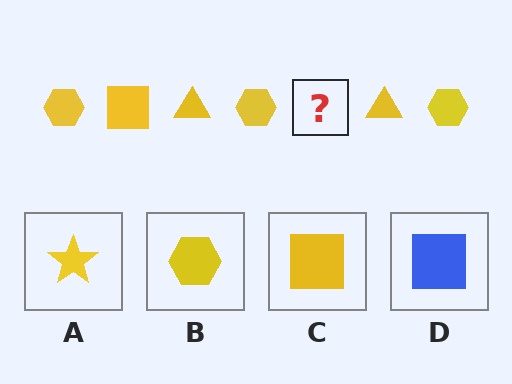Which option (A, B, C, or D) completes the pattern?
C.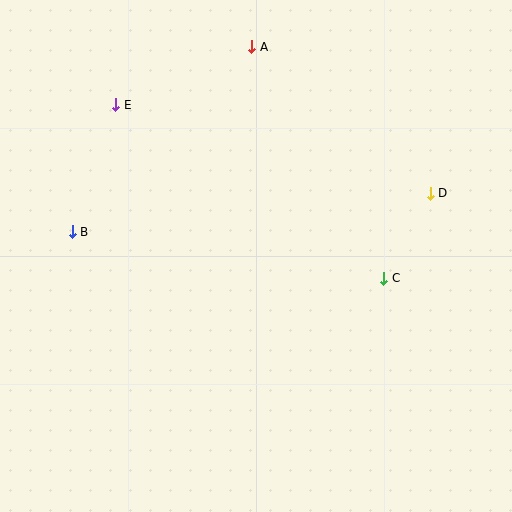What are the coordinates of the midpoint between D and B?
The midpoint between D and B is at (251, 213).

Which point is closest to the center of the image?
Point C at (384, 278) is closest to the center.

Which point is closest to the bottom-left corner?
Point B is closest to the bottom-left corner.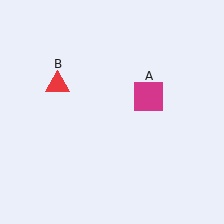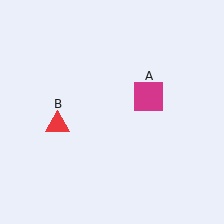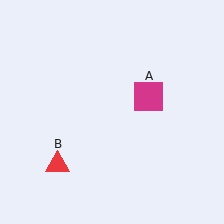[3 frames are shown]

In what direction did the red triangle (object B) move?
The red triangle (object B) moved down.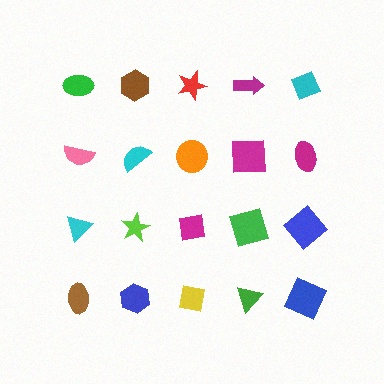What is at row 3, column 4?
A green square.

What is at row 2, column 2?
A cyan semicircle.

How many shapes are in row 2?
5 shapes.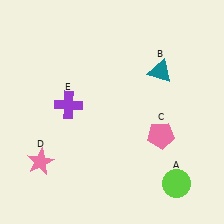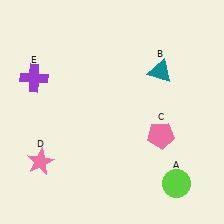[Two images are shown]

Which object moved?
The purple cross (E) moved left.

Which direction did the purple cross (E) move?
The purple cross (E) moved left.